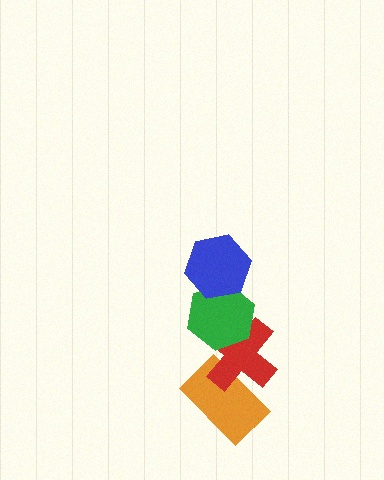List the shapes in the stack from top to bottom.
From top to bottom: the blue hexagon, the green hexagon, the red cross, the orange rectangle.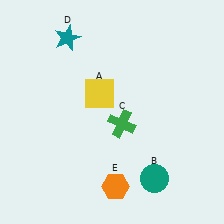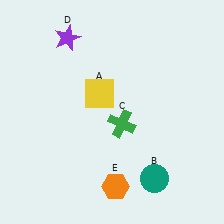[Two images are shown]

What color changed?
The star (D) changed from teal in Image 1 to purple in Image 2.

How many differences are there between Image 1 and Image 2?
There is 1 difference between the two images.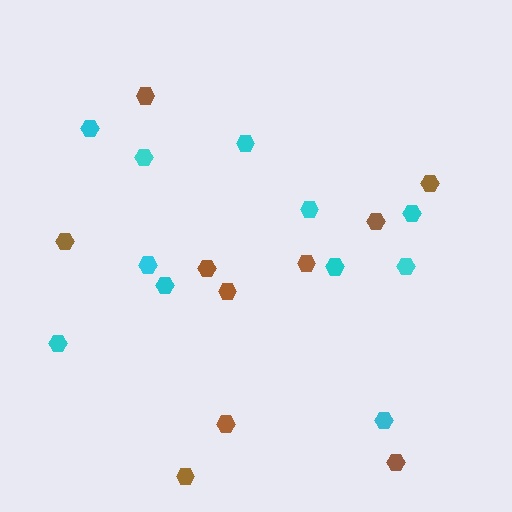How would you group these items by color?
There are 2 groups: one group of cyan hexagons (11) and one group of brown hexagons (10).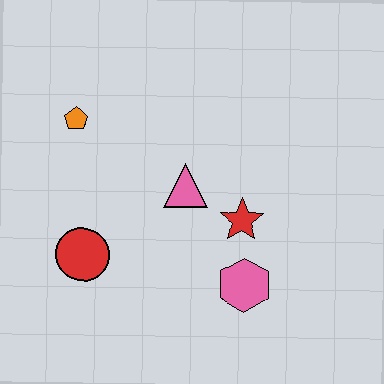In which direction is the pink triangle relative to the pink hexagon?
The pink triangle is above the pink hexagon.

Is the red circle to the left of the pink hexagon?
Yes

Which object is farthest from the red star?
The orange pentagon is farthest from the red star.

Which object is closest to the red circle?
The pink triangle is closest to the red circle.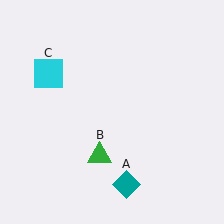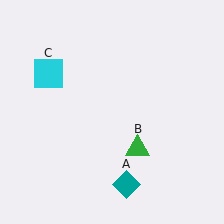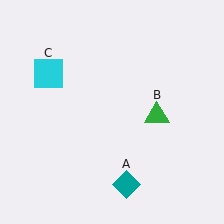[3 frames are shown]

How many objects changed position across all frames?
1 object changed position: green triangle (object B).